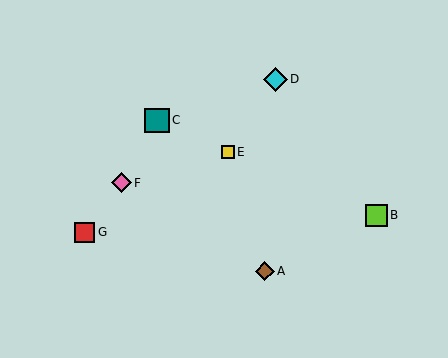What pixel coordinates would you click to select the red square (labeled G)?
Click at (85, 232) to select the red square G.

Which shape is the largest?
The teal square (labeled C) is the largest.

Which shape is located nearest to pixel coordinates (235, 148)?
The yellow square (labeled E) at (228, 152) is nearest to that location.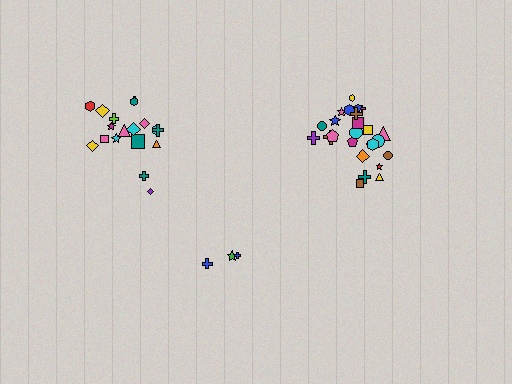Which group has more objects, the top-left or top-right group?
The top-right group.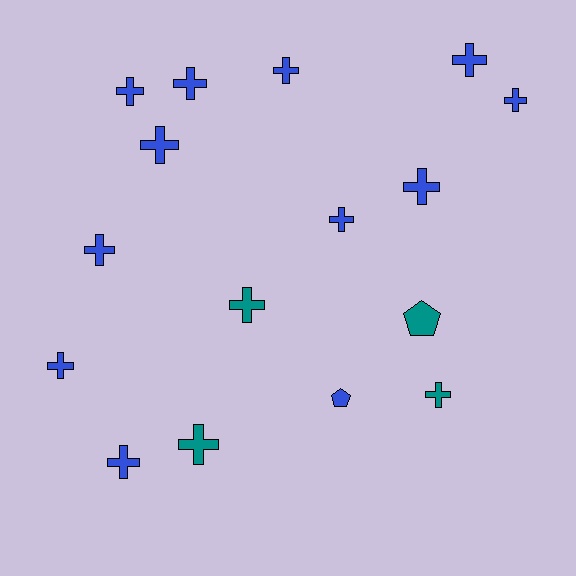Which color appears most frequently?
Blue, with 12 objects.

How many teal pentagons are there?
There is 1 teal pentagon.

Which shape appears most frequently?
Cross, with 14 objects.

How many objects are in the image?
There are 16 objects.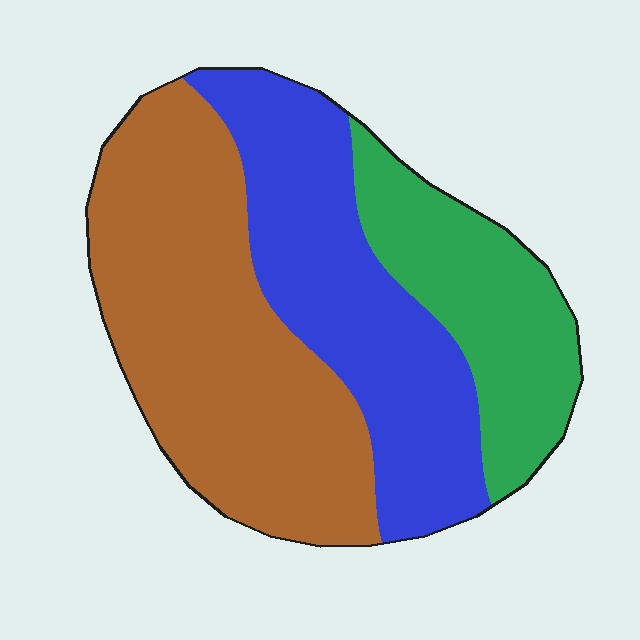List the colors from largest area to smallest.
From largest to smallest: brown, blue, green.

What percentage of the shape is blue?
Blue takes up between a sixth and a third of the shape.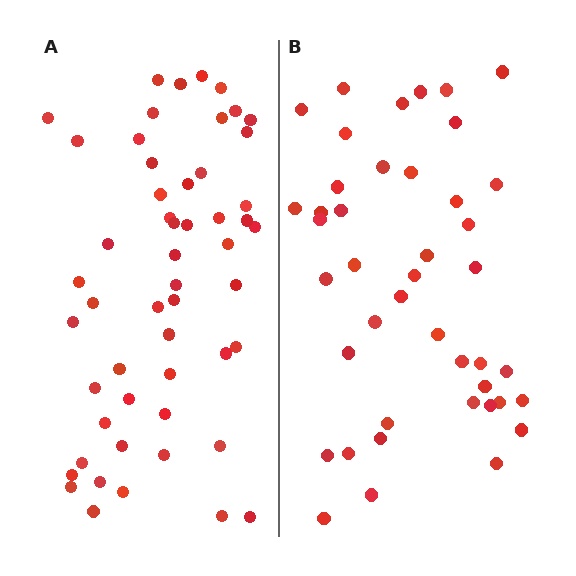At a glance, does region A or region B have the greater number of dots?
Region A (the left region) has more dots.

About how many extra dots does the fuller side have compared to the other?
Region A has roughly 10 or so more dots than region B.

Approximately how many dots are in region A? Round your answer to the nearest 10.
About 50 dots. (The exact count is 53, which rounds to 50.)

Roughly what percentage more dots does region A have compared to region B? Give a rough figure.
About 25% more.